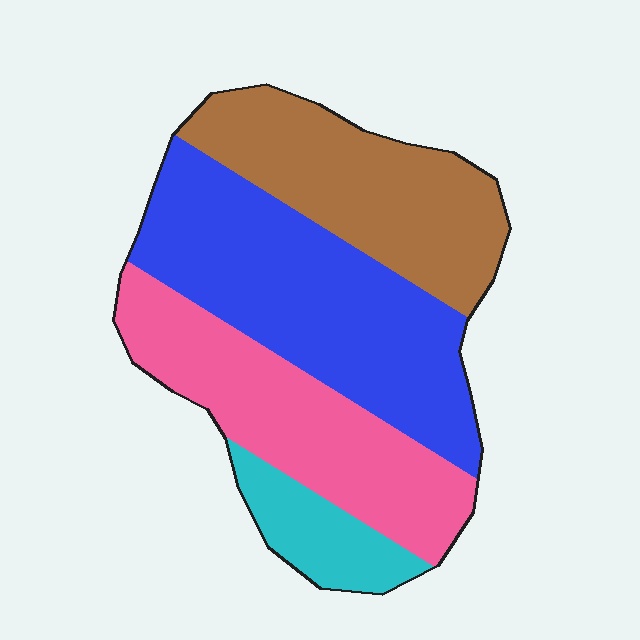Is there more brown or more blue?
Blue.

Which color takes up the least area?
Cyan, at roughly 10%.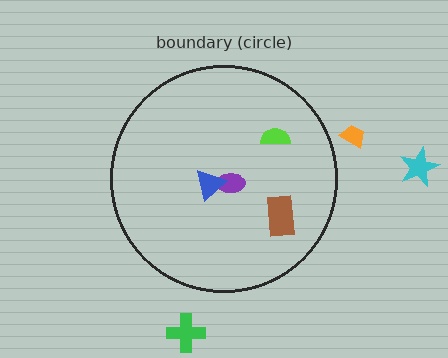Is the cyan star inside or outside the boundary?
Outside.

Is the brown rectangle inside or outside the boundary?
Inside.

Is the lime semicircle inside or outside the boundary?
Inside.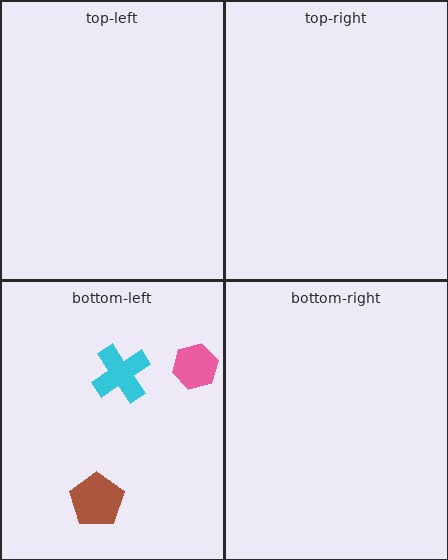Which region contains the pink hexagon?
The bottom-left region.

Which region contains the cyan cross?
The bottom-left region.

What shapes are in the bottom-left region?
The cyan cross, the pink hexagon, the brown pentagon.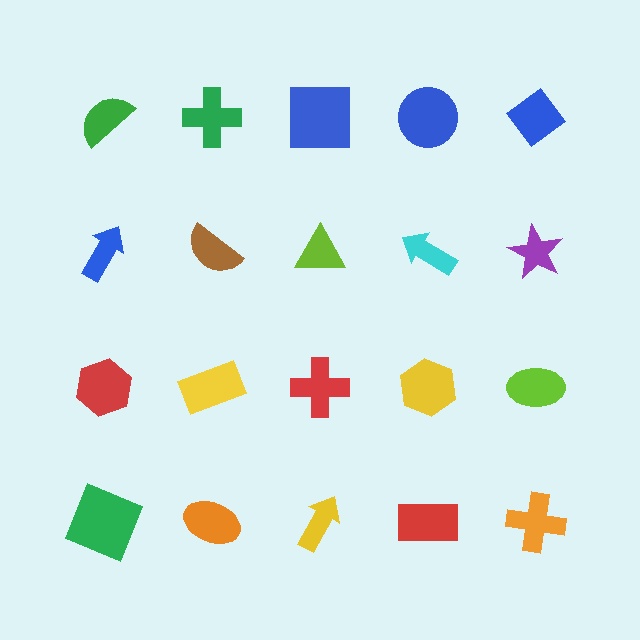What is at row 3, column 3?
A red cross.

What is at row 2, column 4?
A cyan arrow.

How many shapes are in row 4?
5 shapes.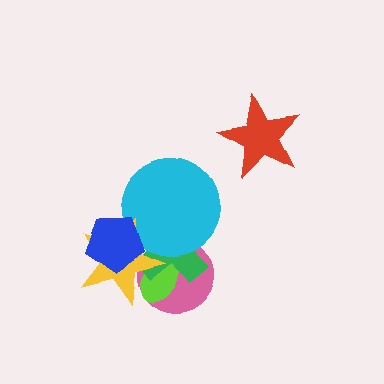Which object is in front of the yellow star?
The blue pentagon is in front of the yellow star.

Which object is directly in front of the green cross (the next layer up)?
The cyan circle is directly in front of the green cross.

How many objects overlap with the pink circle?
4 objects overlap with the pink circle.